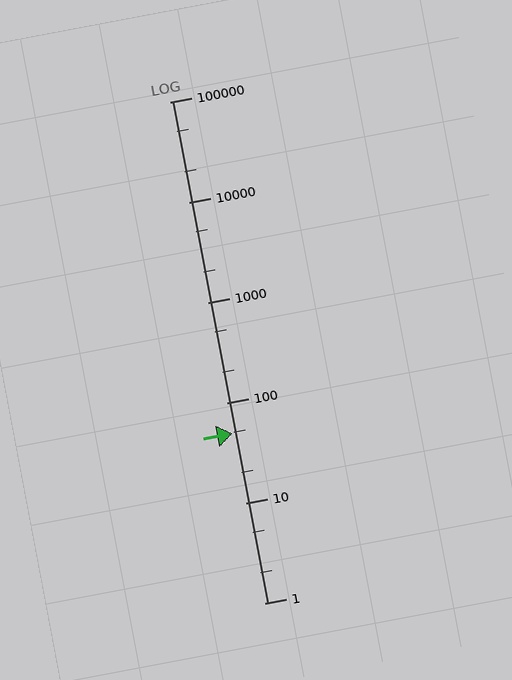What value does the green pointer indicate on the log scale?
The pointer indicates approximately 49.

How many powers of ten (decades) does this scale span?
The scale spans 5 decades, from 1 to 100000.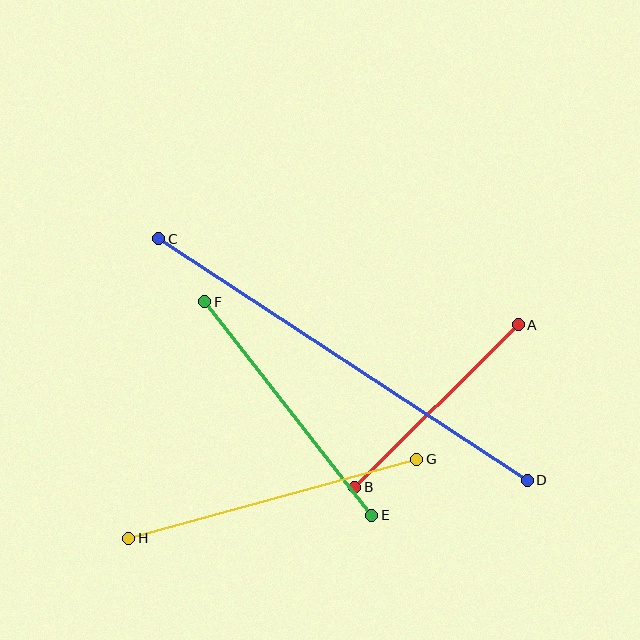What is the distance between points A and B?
The distance is approximately 230 pixels.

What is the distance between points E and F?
The distance is approximately 271 pixels.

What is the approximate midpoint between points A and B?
The midpoint is at approximately (436, 406) pixels.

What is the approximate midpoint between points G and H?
The midpoint is at approximately (273, 499) pixels.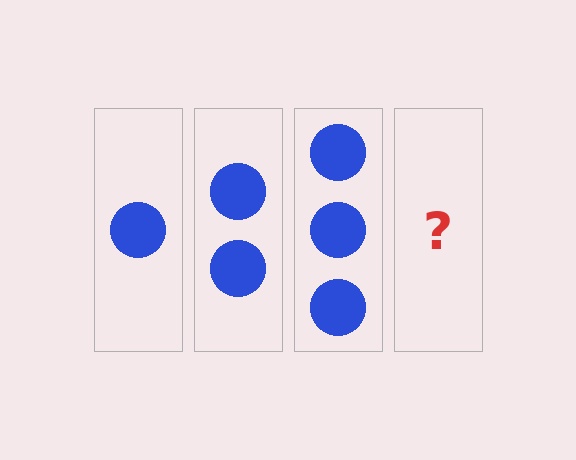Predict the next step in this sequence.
The next step is 4 circles.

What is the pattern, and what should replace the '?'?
The pattern is that each step adds one more circle. The '?' should be 4 circles.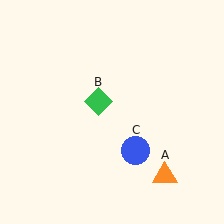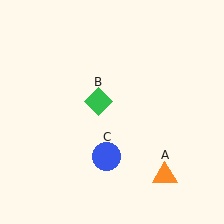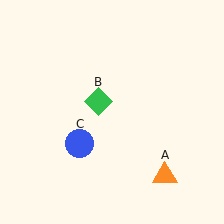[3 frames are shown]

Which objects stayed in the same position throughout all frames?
Orange triangle (object A) and green diamond (object B) remained stationary.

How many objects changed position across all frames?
1 object changed position: blue circle (object C).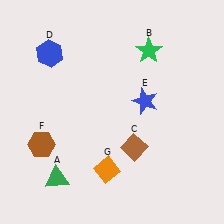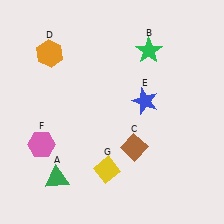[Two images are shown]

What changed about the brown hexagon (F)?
In Image 1, F is brown. In Image 2, it changed to pink.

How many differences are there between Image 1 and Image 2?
There are 3 differences between the two images.